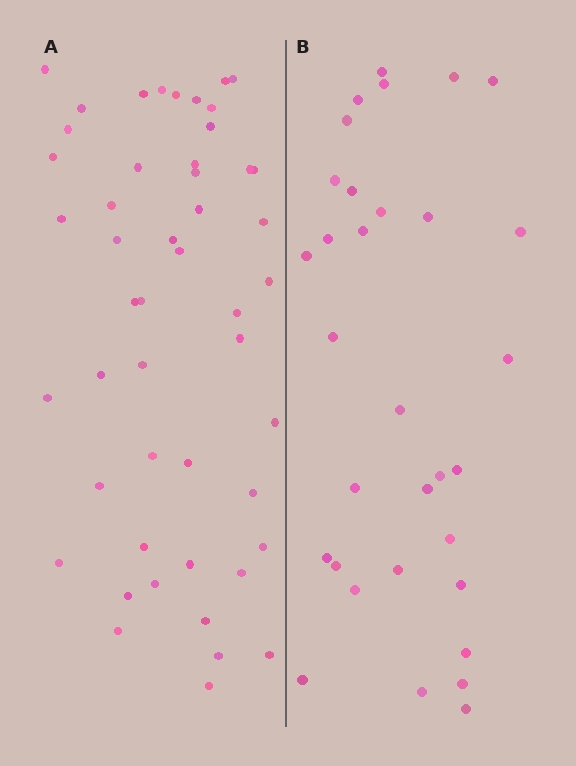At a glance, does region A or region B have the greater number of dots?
Region A (the left region) has more dots.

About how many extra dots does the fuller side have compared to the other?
Region A has approximately 15 more dots than region B.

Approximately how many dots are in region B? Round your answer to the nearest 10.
About 30 dots. (The exact count is 32, which rounds to 30.)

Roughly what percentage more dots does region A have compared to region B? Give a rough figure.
About 55% more.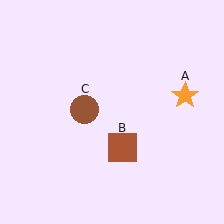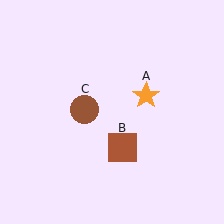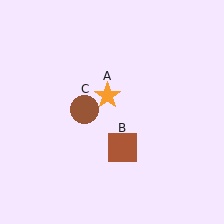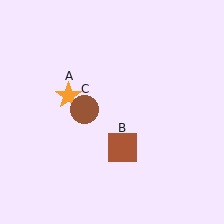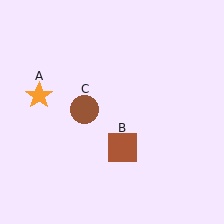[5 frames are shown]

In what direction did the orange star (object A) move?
The orange star (object A) moved left.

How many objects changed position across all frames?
1 object changed position: orange star (object A).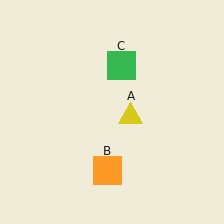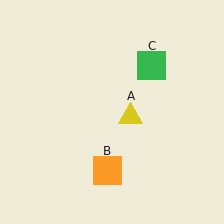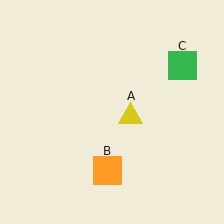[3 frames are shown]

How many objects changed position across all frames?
1 object changed position: green square (object C).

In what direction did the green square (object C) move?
The green square (object C) moved right.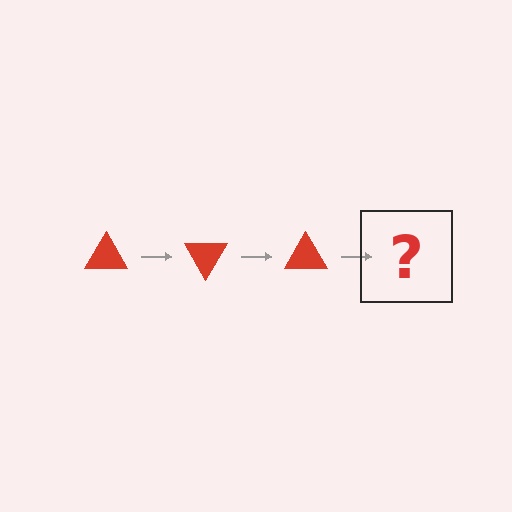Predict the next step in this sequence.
The next step is a red triangle rotated 180 degrees.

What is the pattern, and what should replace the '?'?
The pattern is that the triangle rotates 60 degrees each step. The '?' should be a red triangle rotated 180 degrees.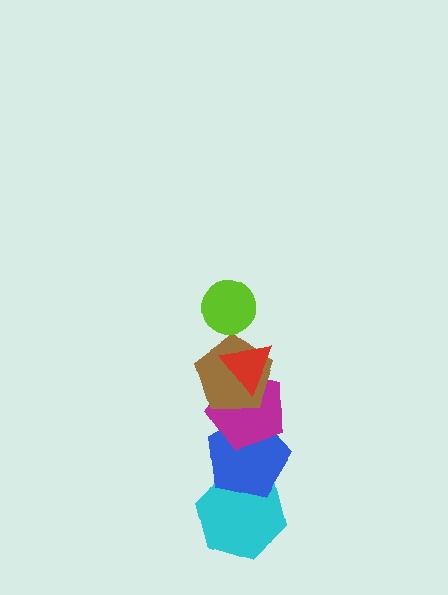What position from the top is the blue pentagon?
The blue pentagon is 5th from the top.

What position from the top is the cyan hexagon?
The cyan hexagon is 6th from the top.